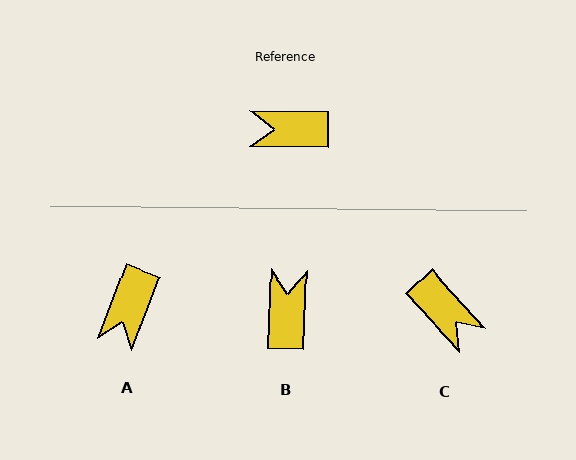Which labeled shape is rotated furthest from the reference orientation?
C, about 133 degrees away.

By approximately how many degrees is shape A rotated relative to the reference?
Approximately 70 degrees counter-clockwise.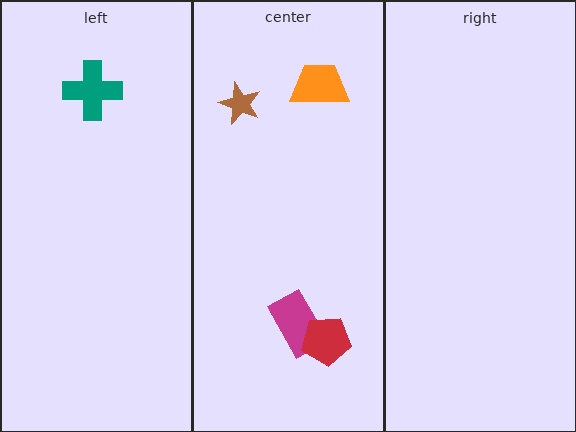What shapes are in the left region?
The teal cross.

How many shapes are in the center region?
4.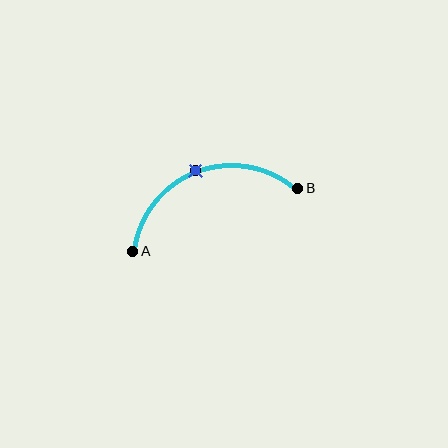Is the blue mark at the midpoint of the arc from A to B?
Yes. The blue mark lies on the arc at equal arc-length from both A and B — it is the arc midpoint.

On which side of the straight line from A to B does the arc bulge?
The arc bulges above the straight line connecting A and B.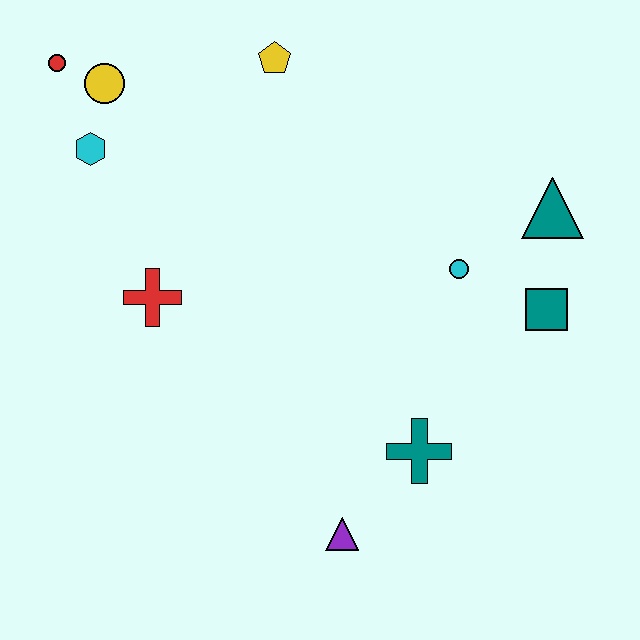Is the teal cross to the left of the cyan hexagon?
No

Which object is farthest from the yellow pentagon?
The purple triangle is farthest from the yellow pentagon.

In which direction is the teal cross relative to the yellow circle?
The teal cross is below the yellow circle.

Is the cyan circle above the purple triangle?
Yes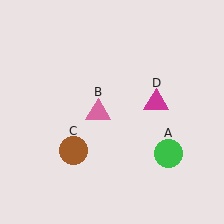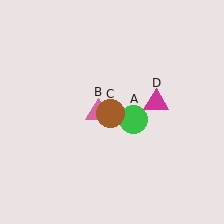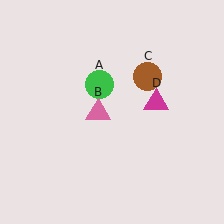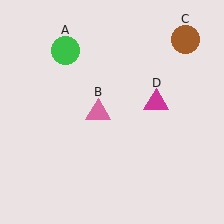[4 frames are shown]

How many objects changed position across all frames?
2 objects changed position: green circle (object A), brown circle (object C).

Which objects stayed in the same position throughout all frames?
Pink triangle (object B) and magenta triangle (object D) remained stationary.